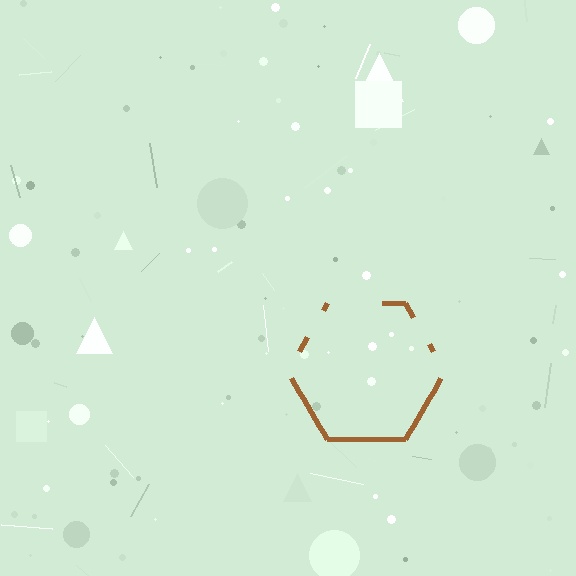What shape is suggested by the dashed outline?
The dashed outline suggests a hexagon.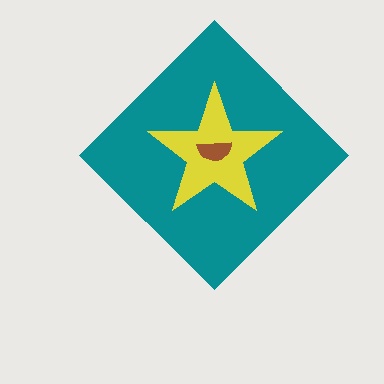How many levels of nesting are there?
3.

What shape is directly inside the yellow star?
The brown semicircle.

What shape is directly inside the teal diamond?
The yellow star.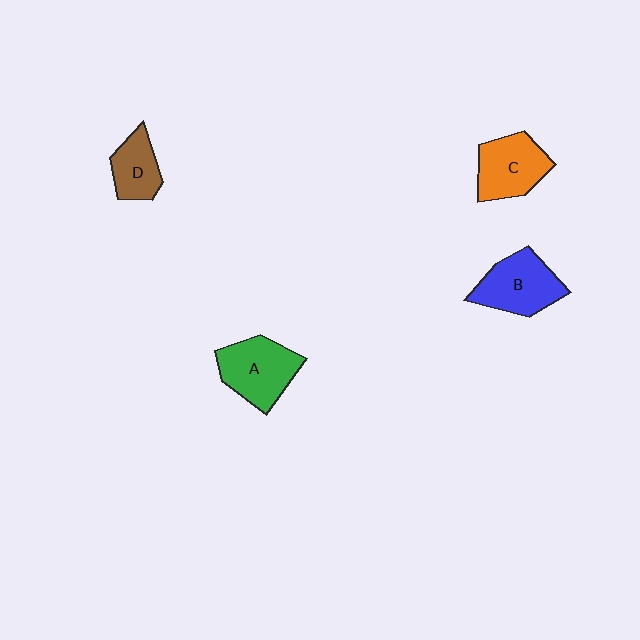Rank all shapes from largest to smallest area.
From largest to smallest: A (green), B (blue), C (orange), D (brown).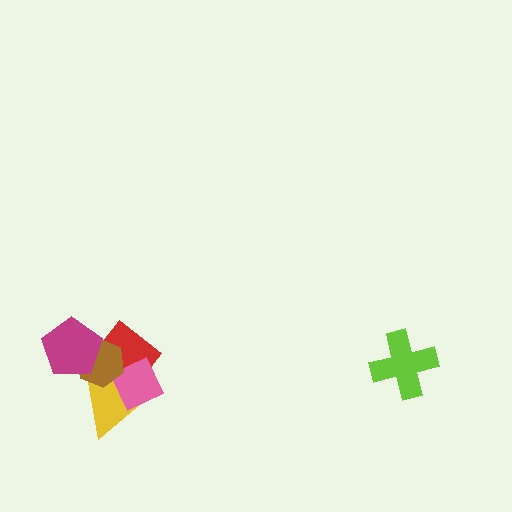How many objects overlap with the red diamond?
4 objects overlap with the red diamond.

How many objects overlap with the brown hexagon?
4 objects overlap with the brown hexagon.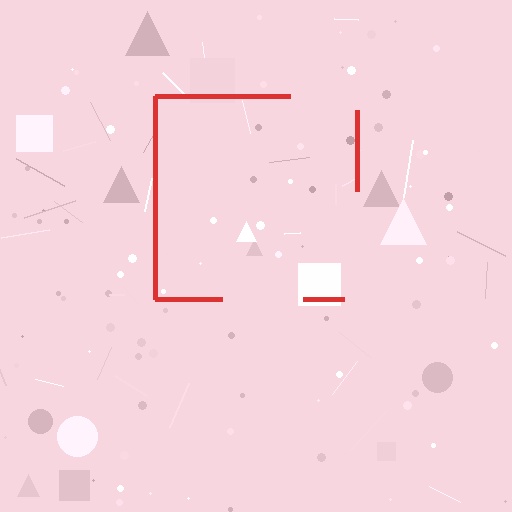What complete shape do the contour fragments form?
The contour fragments form a square.